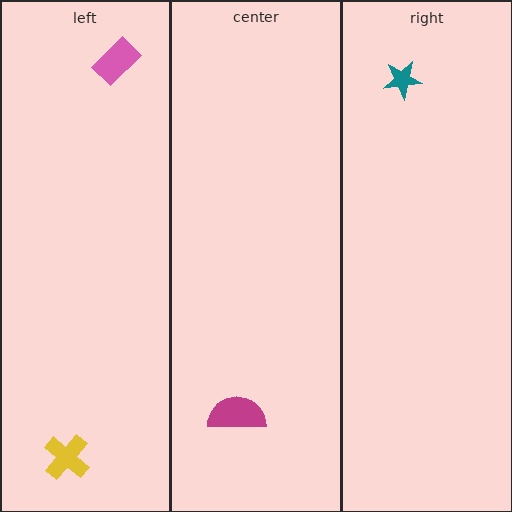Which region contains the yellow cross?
The left region.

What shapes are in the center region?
The magenta semicircle.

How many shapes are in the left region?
2.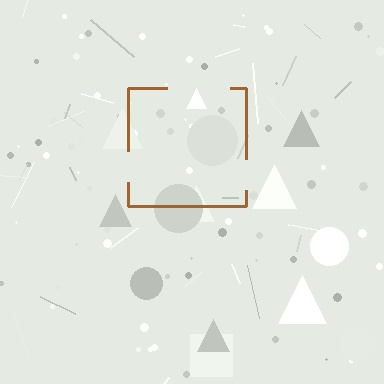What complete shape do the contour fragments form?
The contour fragments form a square.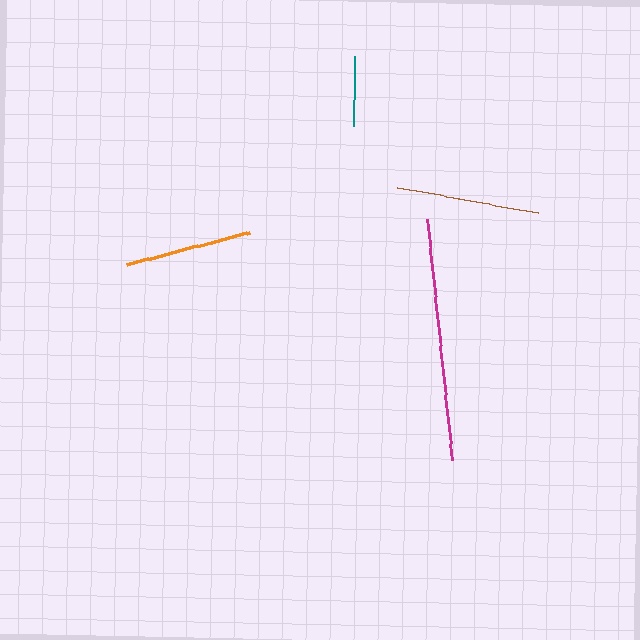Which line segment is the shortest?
The teal line is the shortest at approximately 70 pixels.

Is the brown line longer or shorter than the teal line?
The brown line is longer than the teal line.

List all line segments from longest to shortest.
From longest to shortest: magenta, brown, orange, teal.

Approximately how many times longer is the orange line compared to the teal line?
The orange line is approximately 1.8 times the length of the teal line.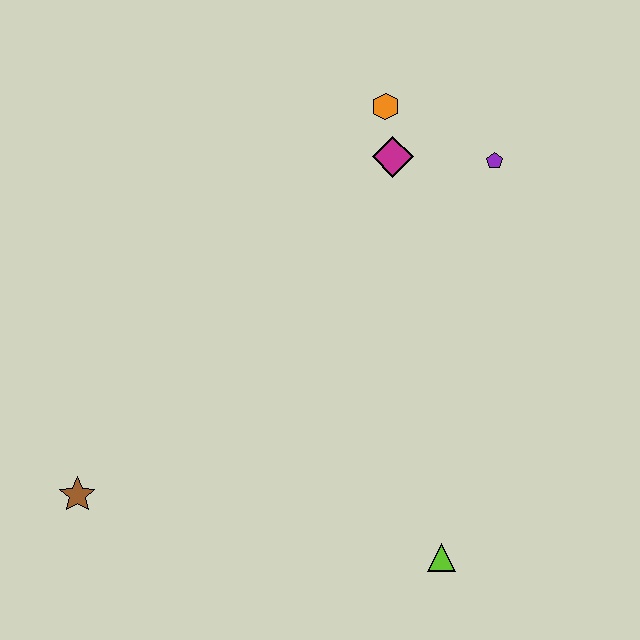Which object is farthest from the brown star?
The purple pentagon is farthest from the brown star.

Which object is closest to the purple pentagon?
The magenta diamond is closest to the purple pentagon.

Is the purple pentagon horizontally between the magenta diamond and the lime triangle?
No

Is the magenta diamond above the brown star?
Yes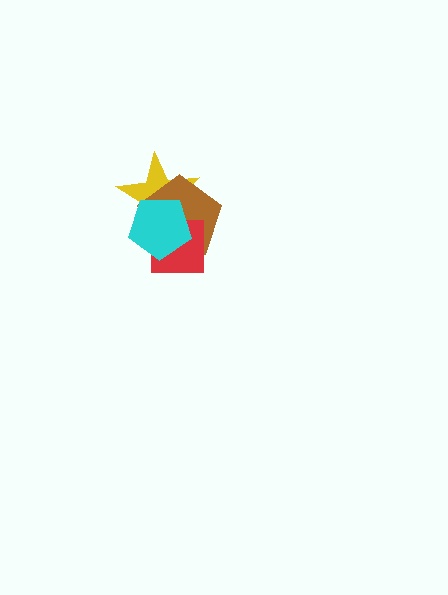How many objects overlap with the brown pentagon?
3 objects overlap with the brown pentagon.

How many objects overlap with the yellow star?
3 objects overlap with the yellow star.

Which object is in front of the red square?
The cyan pentagon is in front of the red square.